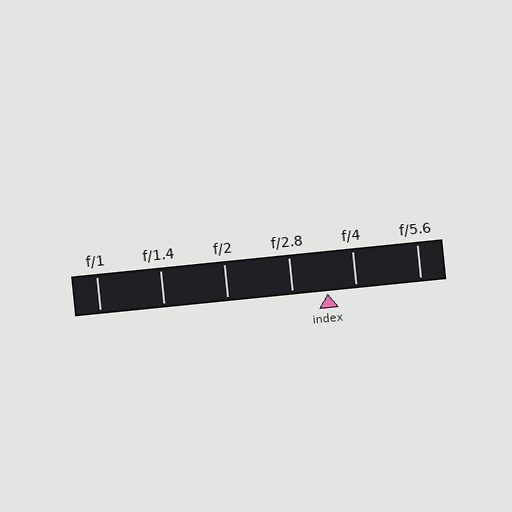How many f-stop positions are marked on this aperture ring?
There are 6 f-stop positions marked.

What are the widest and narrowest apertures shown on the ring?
The widest aperture shown is f/1 and the narrowest is f/5.6.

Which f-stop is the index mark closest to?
The index mark is closest to f/4.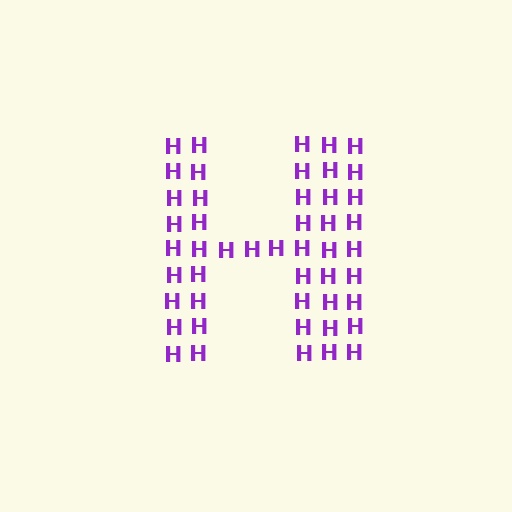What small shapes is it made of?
It is made of small letter H's.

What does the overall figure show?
The overall figure shows the letter H.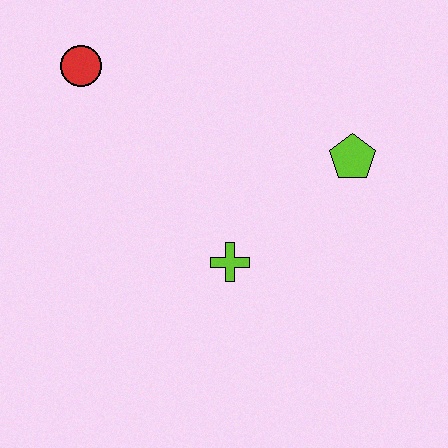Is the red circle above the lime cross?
Yes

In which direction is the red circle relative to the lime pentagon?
The red circle is to the left of the lime pentagon.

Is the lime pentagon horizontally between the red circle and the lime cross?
No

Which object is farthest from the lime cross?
The red circle is farthest from the lime cross.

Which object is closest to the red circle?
The lime cross is closest to the red circle.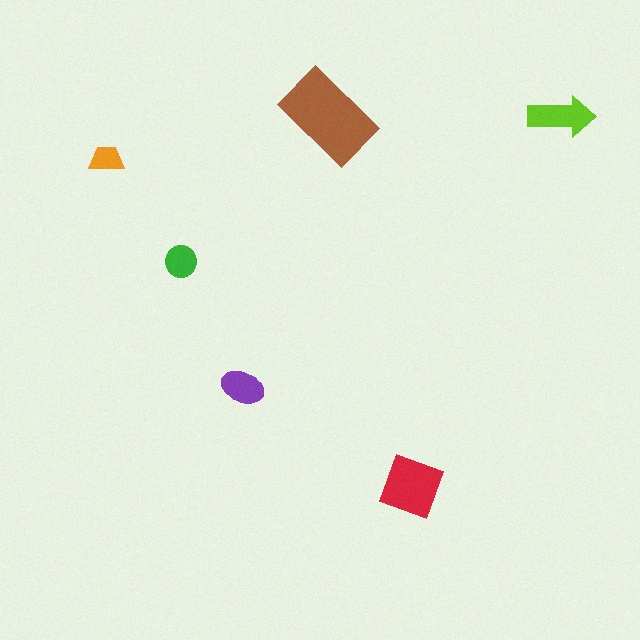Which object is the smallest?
The orange trapezoid.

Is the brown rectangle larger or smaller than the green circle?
Larger.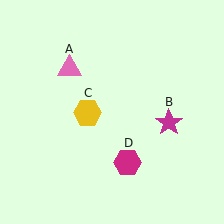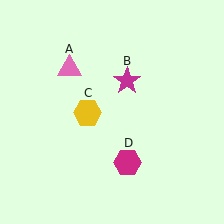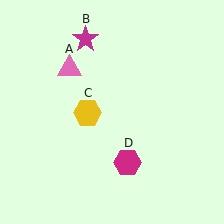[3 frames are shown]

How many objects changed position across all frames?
1 object changed position: magenta star (object B).